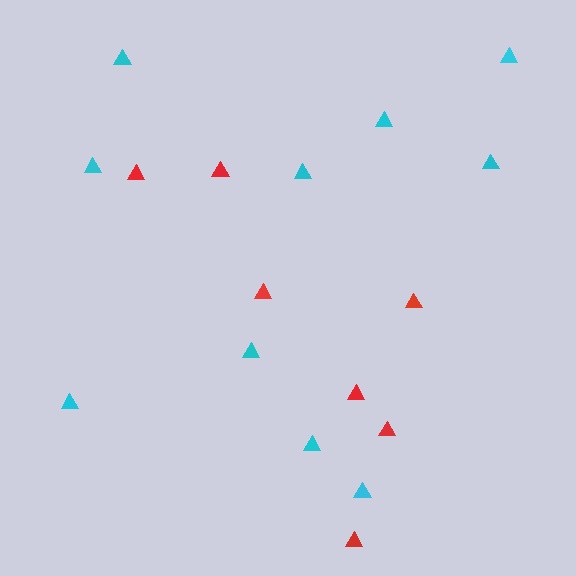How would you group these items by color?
There are 2 groups: one group of red triangles (7) and one group of cyan triangles (10).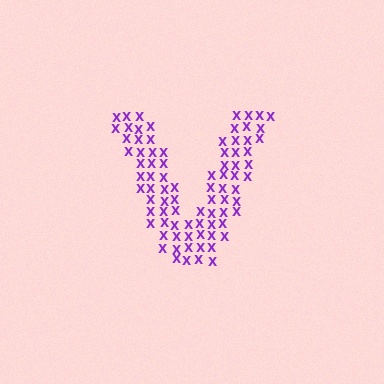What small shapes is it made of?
It is made of small letter X's.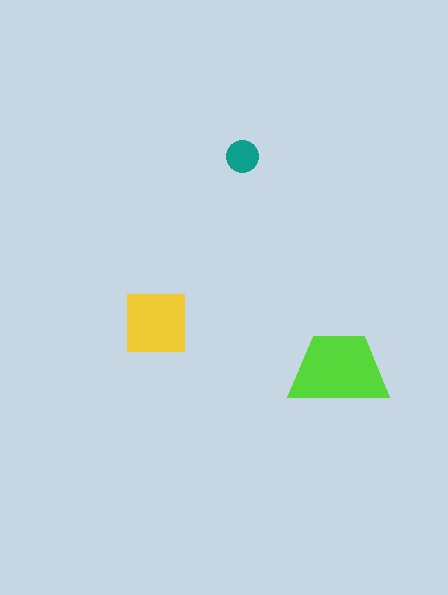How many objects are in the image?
There are 3 objects in the image.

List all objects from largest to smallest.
The lime trapezoid, the yellow square, the teal circle.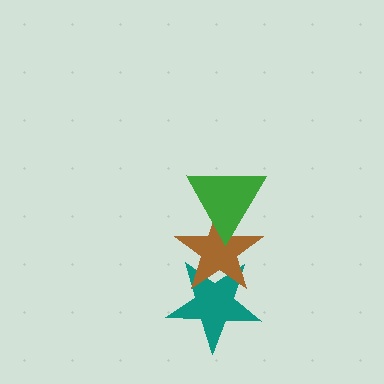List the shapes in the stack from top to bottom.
From top to bottom: the green triangle, the brown star, the teal star.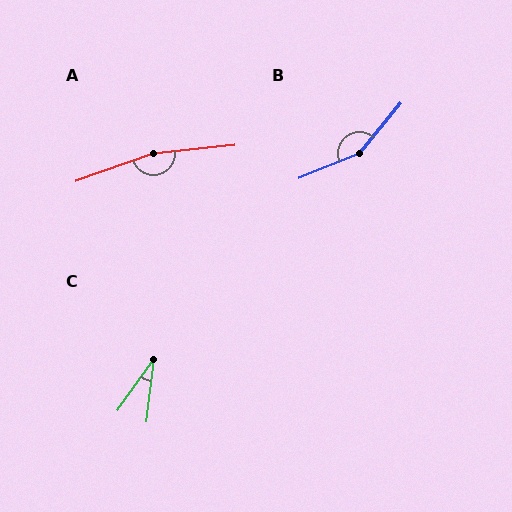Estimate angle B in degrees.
Approximately 151 degrees.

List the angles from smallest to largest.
C (28°), B (151°), A (166°).